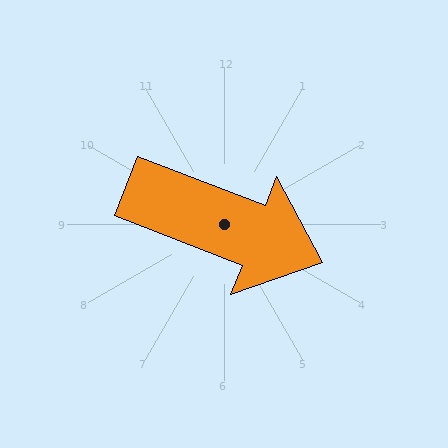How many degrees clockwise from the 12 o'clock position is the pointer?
Approximately 111 degrees.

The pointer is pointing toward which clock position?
Roughly 4 o'clock.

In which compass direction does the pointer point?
East.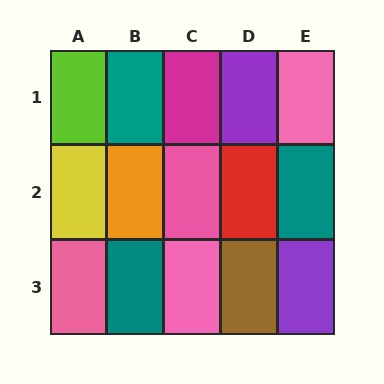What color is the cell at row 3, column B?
Teal.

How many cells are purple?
2 cells are purple.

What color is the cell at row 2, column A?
Yellow.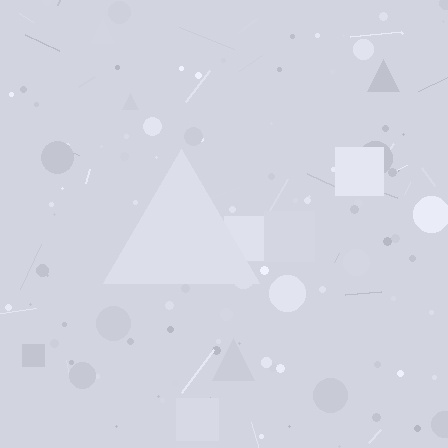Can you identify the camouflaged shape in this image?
The camouflaged shape is a triangle.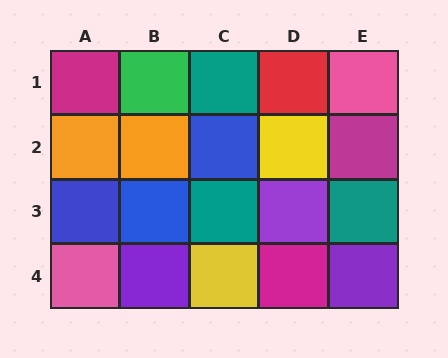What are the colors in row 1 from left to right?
Magenta, green, teal, red, pink.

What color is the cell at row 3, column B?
Blue.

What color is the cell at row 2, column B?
Orange.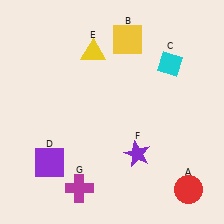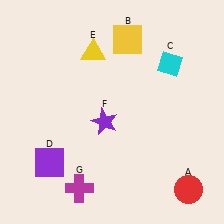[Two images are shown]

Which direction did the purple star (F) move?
The purple star (F) moved left.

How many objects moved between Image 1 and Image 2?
1 object moved between the two images.